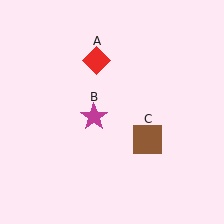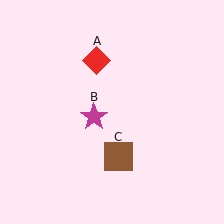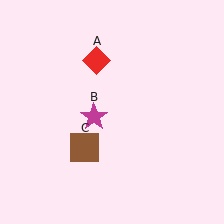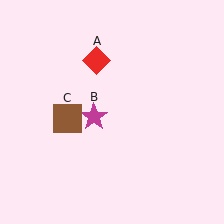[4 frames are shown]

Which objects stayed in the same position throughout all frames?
Red diamond (object A) and magenta star (object B) remained stationary.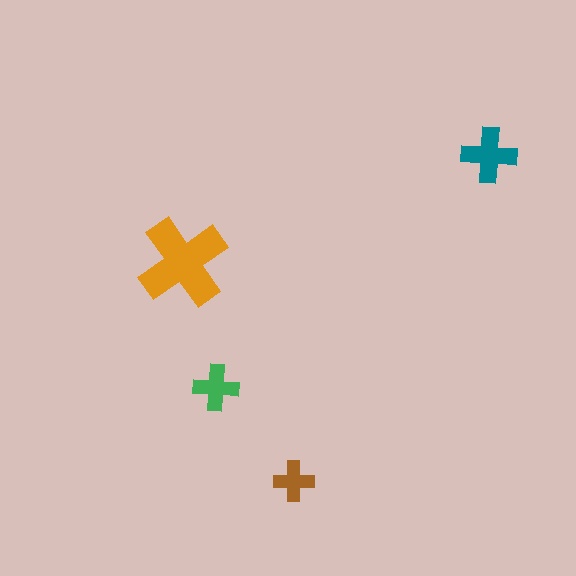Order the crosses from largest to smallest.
the orange one, the teal one, the green one, the brown one.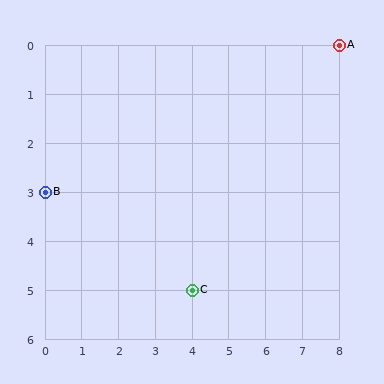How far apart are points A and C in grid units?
Points A and C are 4 columns and 5 rows apart (about 6.4 grid units diagonally).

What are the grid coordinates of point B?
Point B is at grid coordinates (0, 3).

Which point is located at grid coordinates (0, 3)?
Point B is at (0, 3).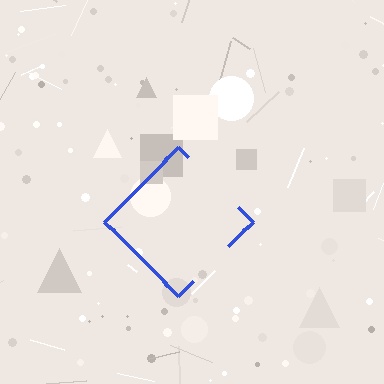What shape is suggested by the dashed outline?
The dashed outline suggests a diamond.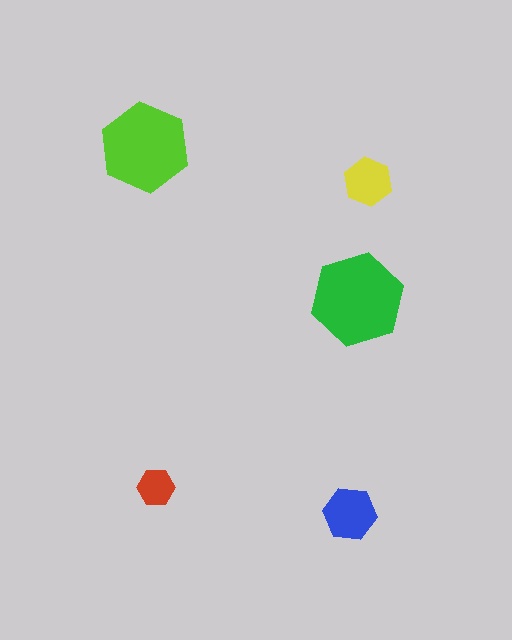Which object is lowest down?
The blue hexagon is bottommost.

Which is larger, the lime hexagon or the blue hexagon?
The lime one.